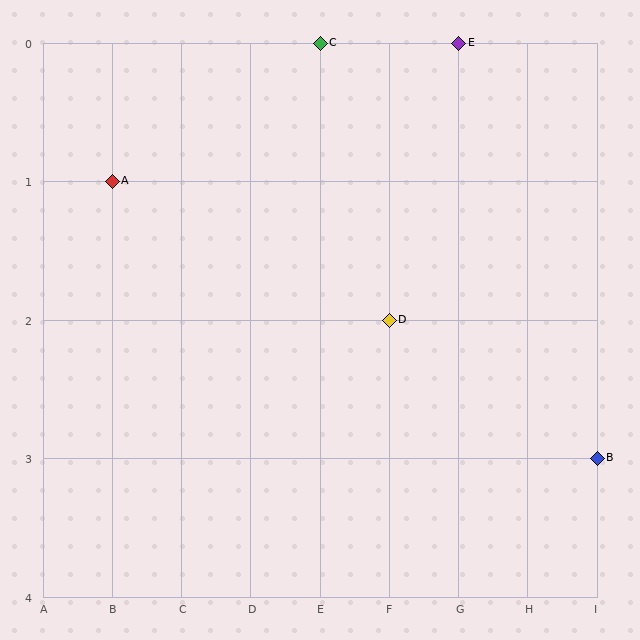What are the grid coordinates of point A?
Point A is at grid coordinates (B, 1).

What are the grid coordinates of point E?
Point E is at grid coordinates (G, 0).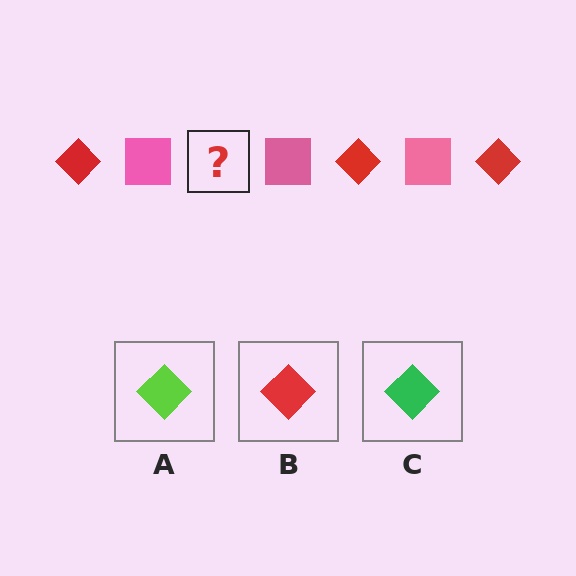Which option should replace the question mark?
Option B.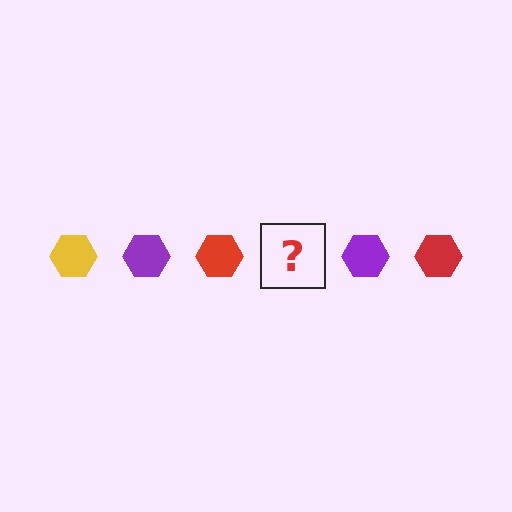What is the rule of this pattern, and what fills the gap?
The rule is that the pattern cycles through yellow, purple, red hexagons. The gap should be filled with a yellow hexagon.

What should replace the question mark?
The question mark should be replaced with a yellow hexagon.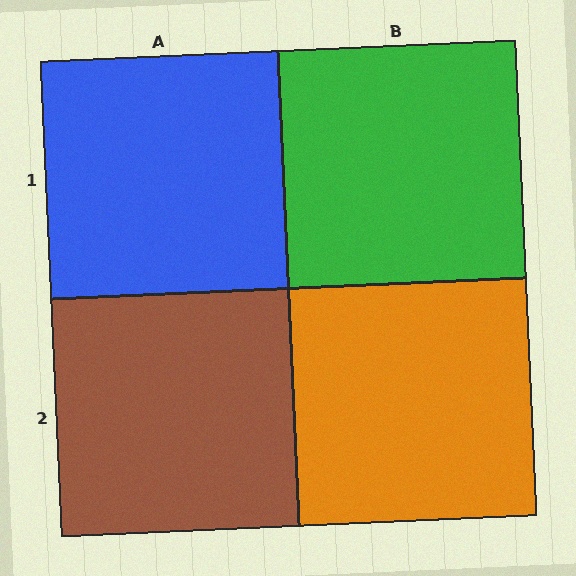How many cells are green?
1 cell is green.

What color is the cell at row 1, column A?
Blue.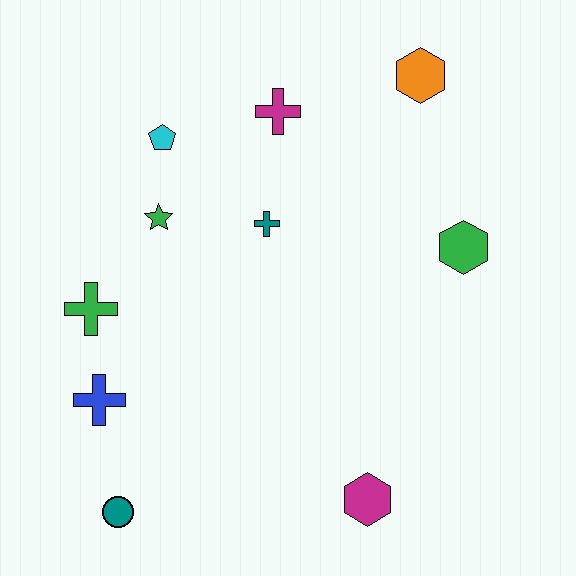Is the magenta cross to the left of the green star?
No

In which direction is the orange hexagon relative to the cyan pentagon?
The orange hexagon is to the right of the cyan pentagon.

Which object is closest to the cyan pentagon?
The green star is closest to the cyan pentagon.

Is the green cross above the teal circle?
Yes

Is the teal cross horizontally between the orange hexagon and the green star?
Yes